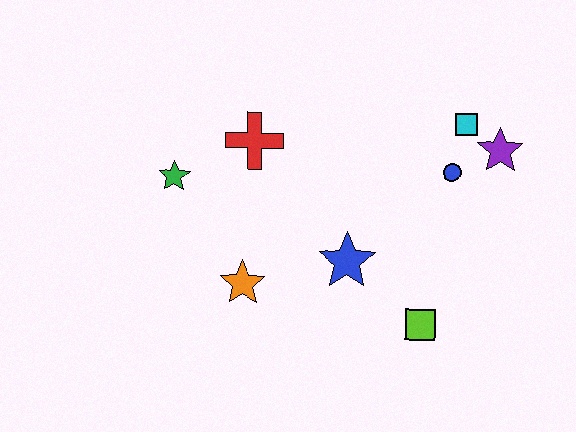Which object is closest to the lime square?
The blue star is closest to the lime square.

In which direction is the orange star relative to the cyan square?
The orange star is to the left of the cyan square.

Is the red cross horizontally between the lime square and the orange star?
Yes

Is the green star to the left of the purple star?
Yes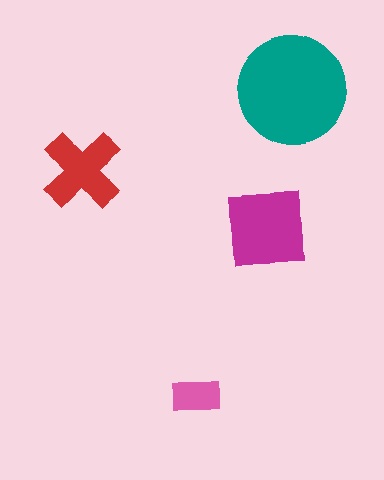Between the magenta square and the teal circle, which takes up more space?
The teal circle.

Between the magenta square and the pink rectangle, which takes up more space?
The magenta square.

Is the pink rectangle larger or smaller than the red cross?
Smaller.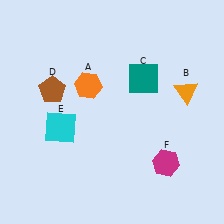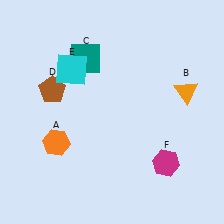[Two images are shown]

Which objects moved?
The objects that moved are: the orange hexagon (A), the teal square (C), the cyan square (E).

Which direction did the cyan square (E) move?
The cyan square (E) moved up.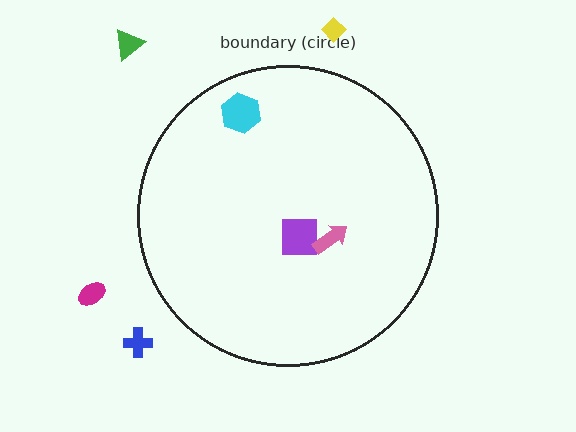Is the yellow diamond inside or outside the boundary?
Outside.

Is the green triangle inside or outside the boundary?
Outside.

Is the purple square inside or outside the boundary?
Inside.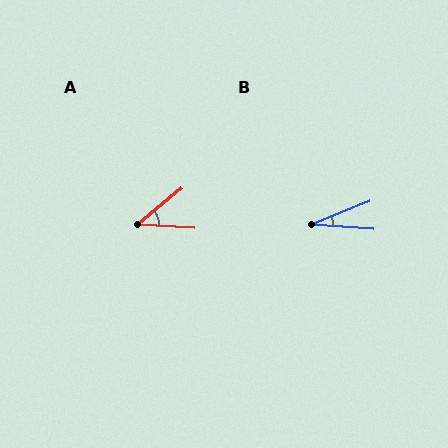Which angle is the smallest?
B, at approximately 26 degrees.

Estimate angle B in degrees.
Approximately 26 degrees.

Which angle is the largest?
A, at approximately 43 degrees.